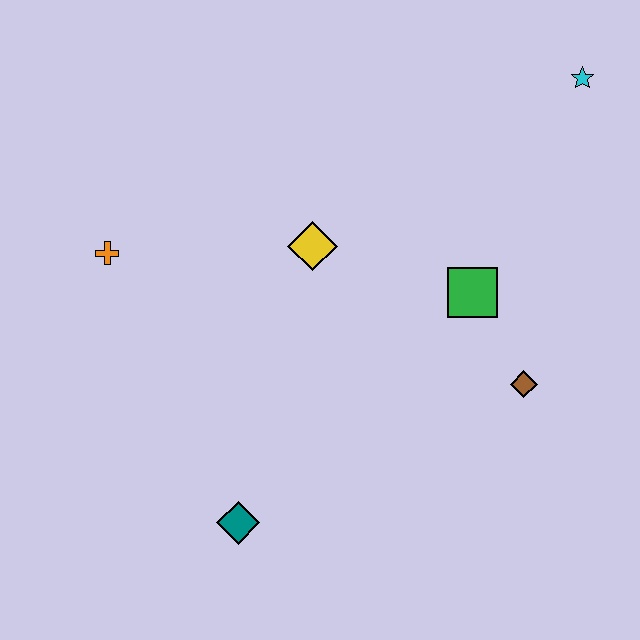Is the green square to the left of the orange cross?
No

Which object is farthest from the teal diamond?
The cyan star is farthest from the teal diamond.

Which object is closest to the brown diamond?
The green square is closest to the brown diamond.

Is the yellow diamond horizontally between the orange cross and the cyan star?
Yes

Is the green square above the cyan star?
No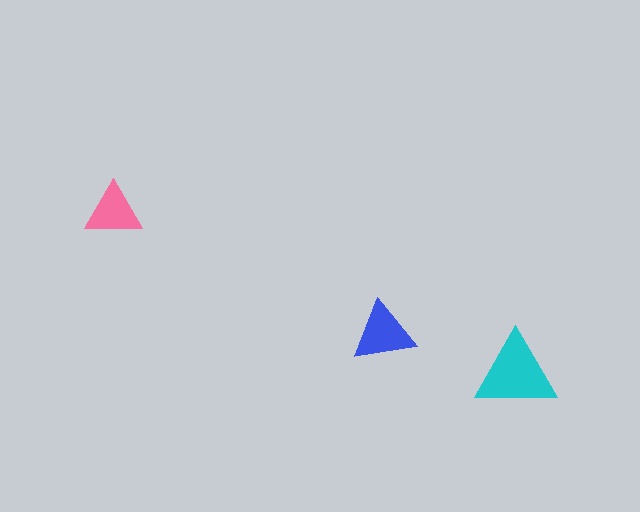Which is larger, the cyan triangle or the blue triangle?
The cyan one.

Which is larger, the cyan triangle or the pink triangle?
The cyan one.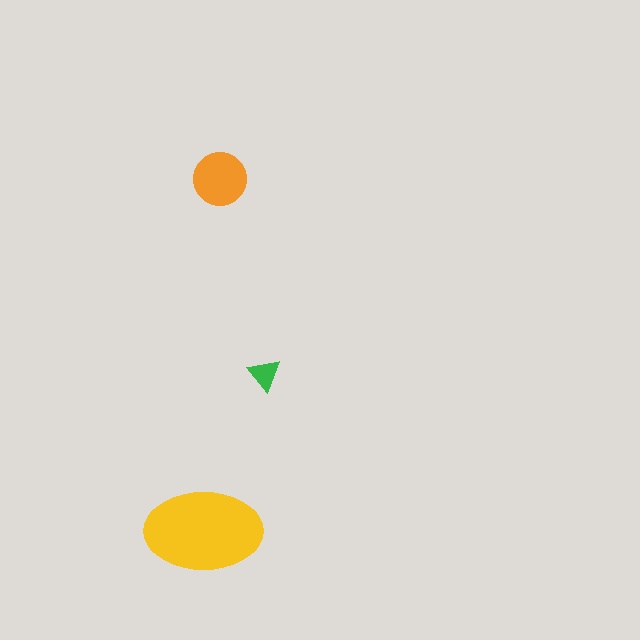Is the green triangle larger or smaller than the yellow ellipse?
Smaller.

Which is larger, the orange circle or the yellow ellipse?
The yellow ellipse.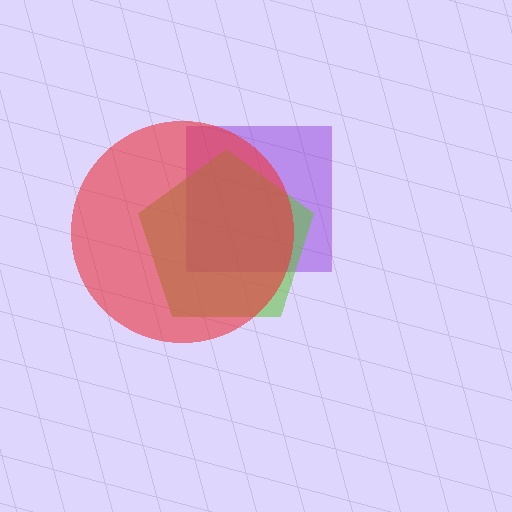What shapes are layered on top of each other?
The layered shapes are: a purple square, a lime pentagon, a red circle.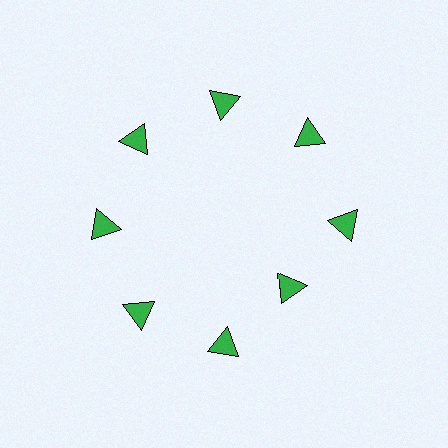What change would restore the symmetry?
The symmetry would be restored by moving it outward, back onto the ring so that all 8 triangles sit at equal angles and equal distance from the center.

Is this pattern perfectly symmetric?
No. The 8 green triangles are arranged in a ring, but one element near the 4 o'clock position is pulled inward toward the center, breaking the 8-fold rotational symmetry.